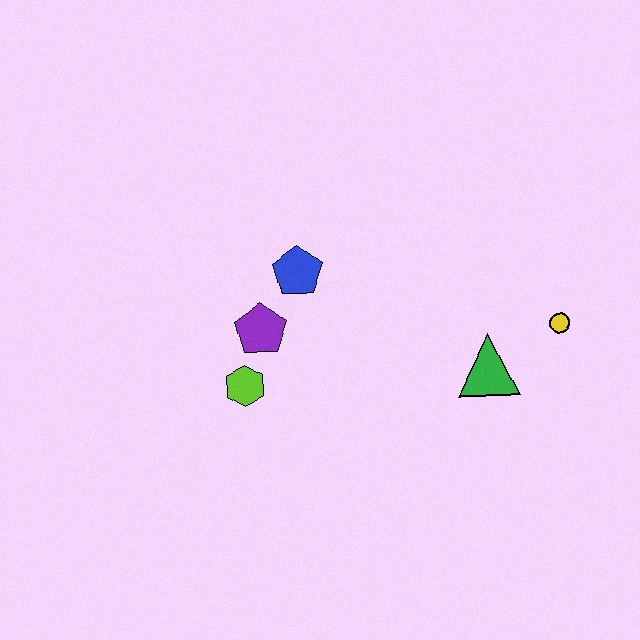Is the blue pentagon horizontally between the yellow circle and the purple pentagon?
Yes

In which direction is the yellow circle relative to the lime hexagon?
The yellow circle is to the right of the lime hexagon.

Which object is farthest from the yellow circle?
The lime hexagon is farthest from the yellow circle.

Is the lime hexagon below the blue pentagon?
Yes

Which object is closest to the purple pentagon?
The lime hexagon is closest to the purple pentagon.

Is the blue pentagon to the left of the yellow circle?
Yes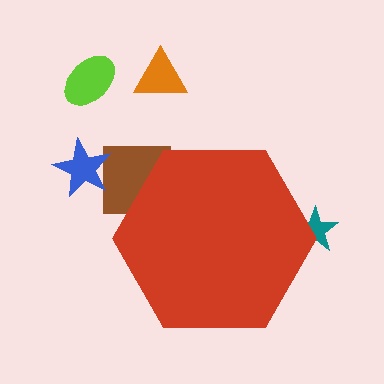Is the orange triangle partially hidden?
No, the orange triangle is fully visible.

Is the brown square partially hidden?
Yes, the brown square is partially hidden behind the red hexagon.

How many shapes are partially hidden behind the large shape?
2 shapes are partially hidden.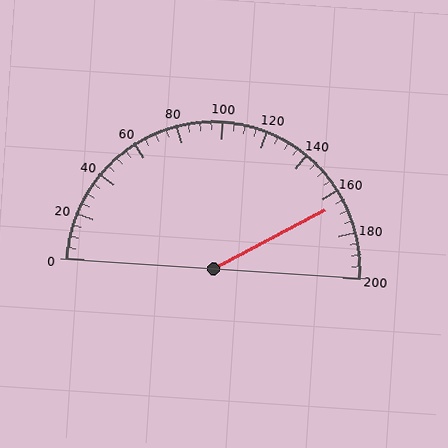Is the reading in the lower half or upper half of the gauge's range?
The reading is in the upper half of the range (0 to 200).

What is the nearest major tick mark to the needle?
The nearest major tick mark is 160.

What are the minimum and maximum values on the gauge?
The gauge ranges from 0 to 200.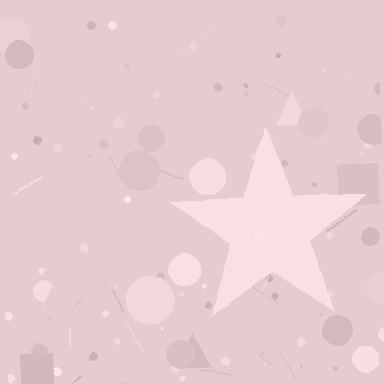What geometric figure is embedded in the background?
A star is embedded in the background.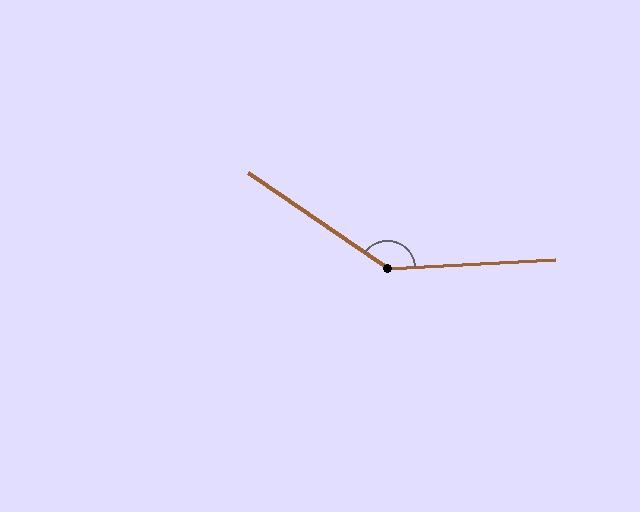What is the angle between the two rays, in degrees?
Approximately 143 degrees.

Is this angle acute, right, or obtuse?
It is obtuse.